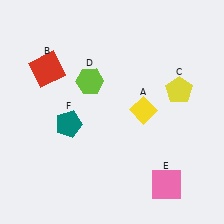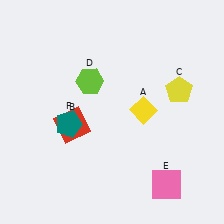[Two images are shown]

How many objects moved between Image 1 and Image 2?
1 object moved between the two images.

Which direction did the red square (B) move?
The red square (B) moved down.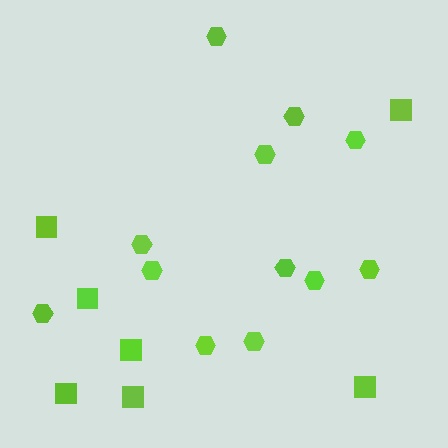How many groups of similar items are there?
There are 2 groups: one group of squares (7) and one group of hexagons (12).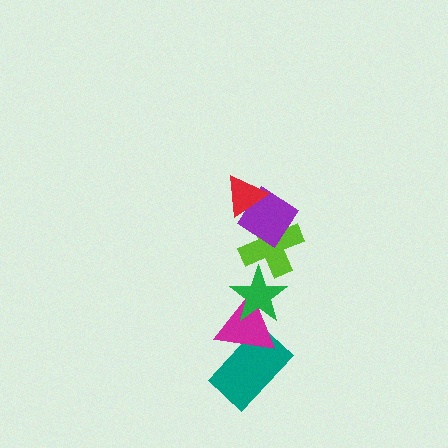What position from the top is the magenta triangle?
The magenta triangle is 5th from the top.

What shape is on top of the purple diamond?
The red triangle is on top of the purple diamond.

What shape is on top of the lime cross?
The purple diamond is on top of the lime cross.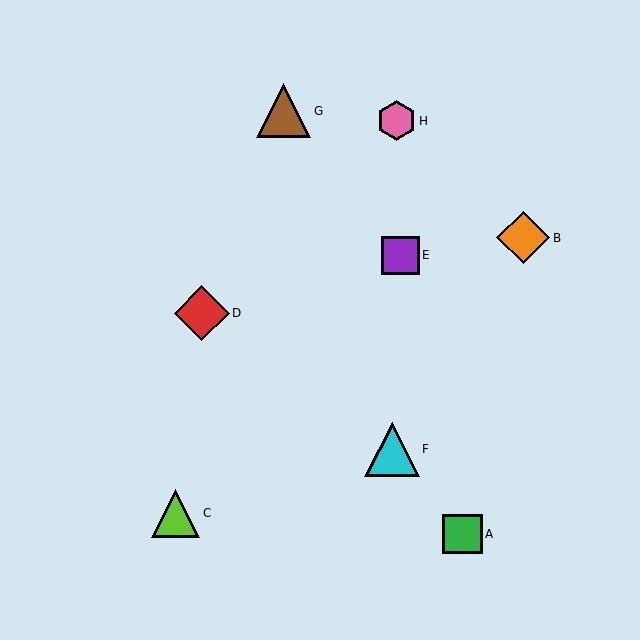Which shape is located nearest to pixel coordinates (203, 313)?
The red diamond (labeled D) at (202, 313) is nearest to that location.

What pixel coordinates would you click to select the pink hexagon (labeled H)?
Click at (396, 121) to select the pink hexagon H.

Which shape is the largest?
The red diamond (labeled D) is the largest.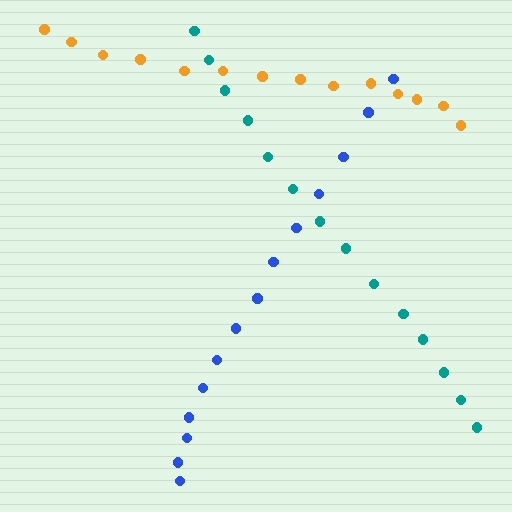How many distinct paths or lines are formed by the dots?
There are 3 distinct paths.